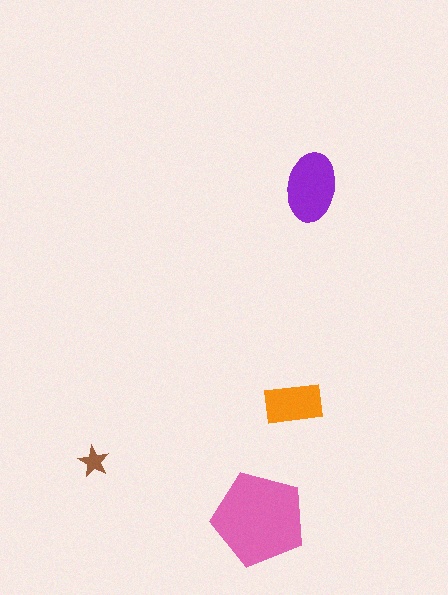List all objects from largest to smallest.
The pink pentagon, the purple ellipse, the orange rectangle, the brown star.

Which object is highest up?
The purple ellipse is topmost.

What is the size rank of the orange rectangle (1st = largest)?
3rd.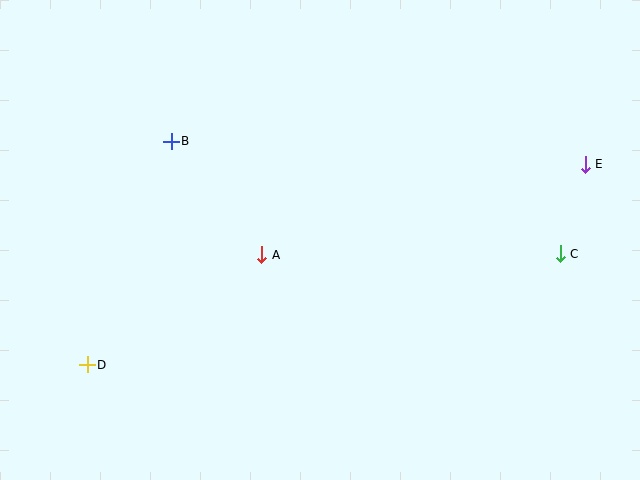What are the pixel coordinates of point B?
Point B is at (171, 141).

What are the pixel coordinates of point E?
Point E is at (585, 164).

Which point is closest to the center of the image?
Point A at (262, 255) is closest to the center.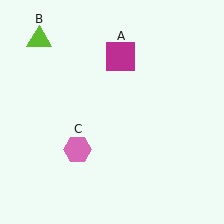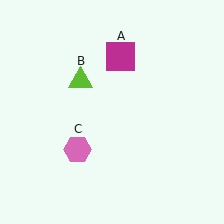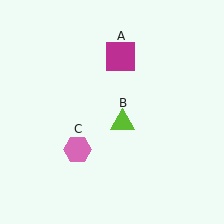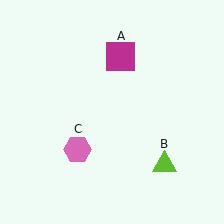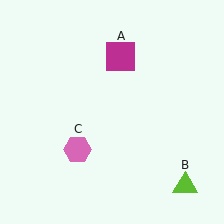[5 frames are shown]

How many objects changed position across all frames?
1 object changed position: lime triangle (object B).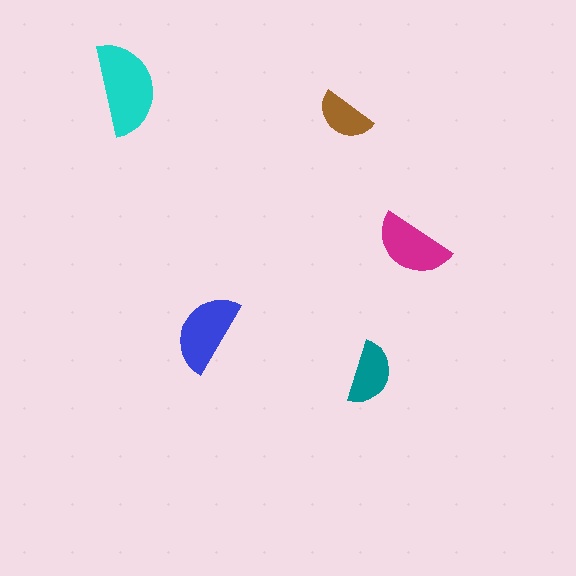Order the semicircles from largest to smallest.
the cyan one, the blue one, the magenta one, the teal one, the brown one.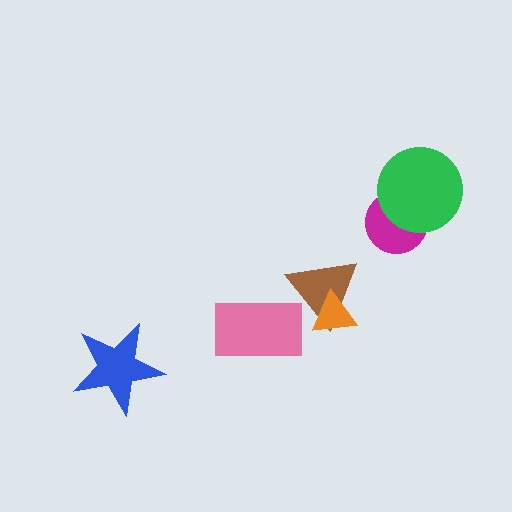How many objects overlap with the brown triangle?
2 objects overlap with the brown triangle.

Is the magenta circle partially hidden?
Yes, it is partially covered by another shape.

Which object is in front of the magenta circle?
The green circle is in front of the magenta circle.